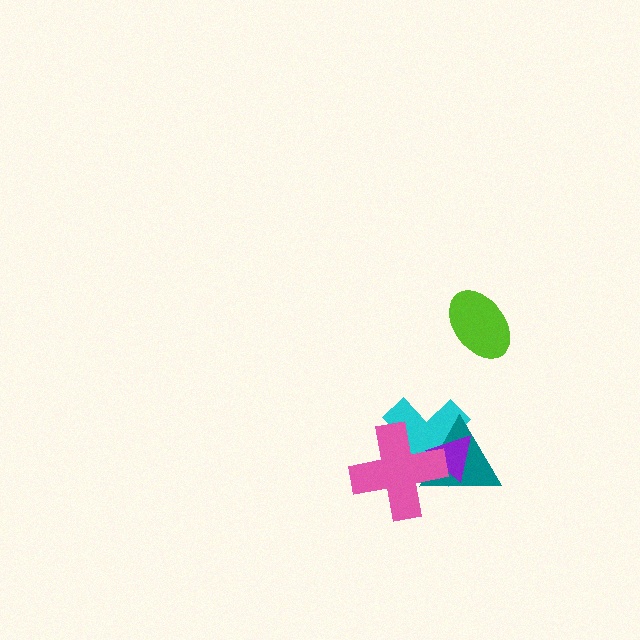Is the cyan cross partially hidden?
Yes, it is partially covered by another shape.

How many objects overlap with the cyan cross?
3 objects overlap with the cyan cross.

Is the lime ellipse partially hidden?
No, no other shape covers it.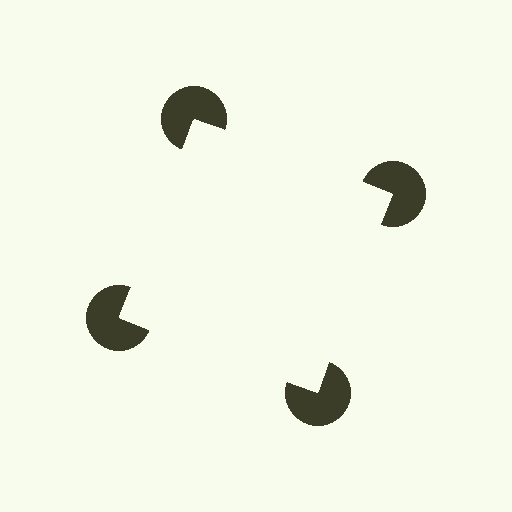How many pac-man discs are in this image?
There are 4 — one at each vertex of the illusory square.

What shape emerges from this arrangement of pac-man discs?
An illusory square — its edges are inferred from the aligned wedge cuts in the pac-man discs, not physically drawn.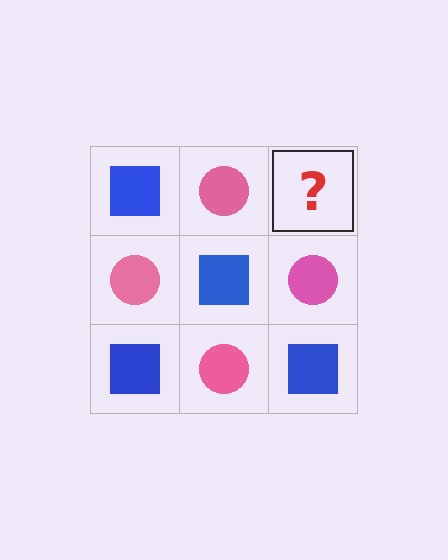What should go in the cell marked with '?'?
The missing cell should contain a blue square.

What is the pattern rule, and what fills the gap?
The rule is that it alternates blue square and pink circle in a checkerboard pattern. The gap should be filled with a blue square.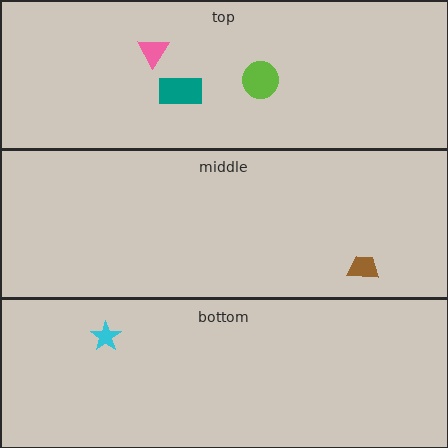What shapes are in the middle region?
The brown trapezoid.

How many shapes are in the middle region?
1.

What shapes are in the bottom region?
The cyan star.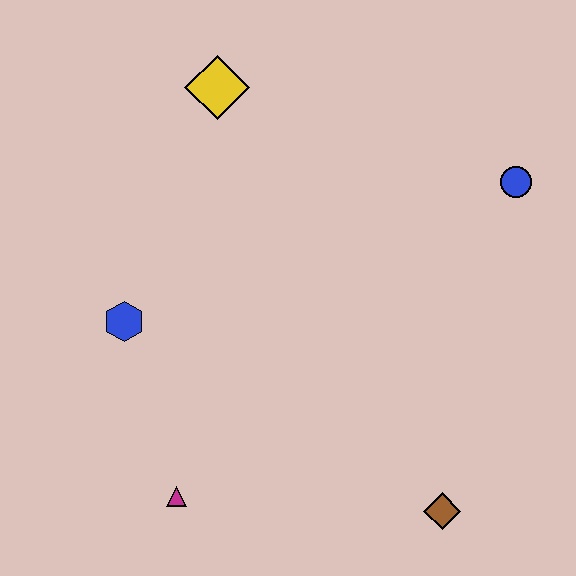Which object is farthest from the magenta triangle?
The blue circle is farthest from the magenta triangle.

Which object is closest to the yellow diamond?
The blue hexagon is closest to the yellow diamond.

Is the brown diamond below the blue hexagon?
Yes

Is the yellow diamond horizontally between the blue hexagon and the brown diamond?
Yes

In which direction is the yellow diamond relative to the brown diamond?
The yellow diamond is above the brown diamond.